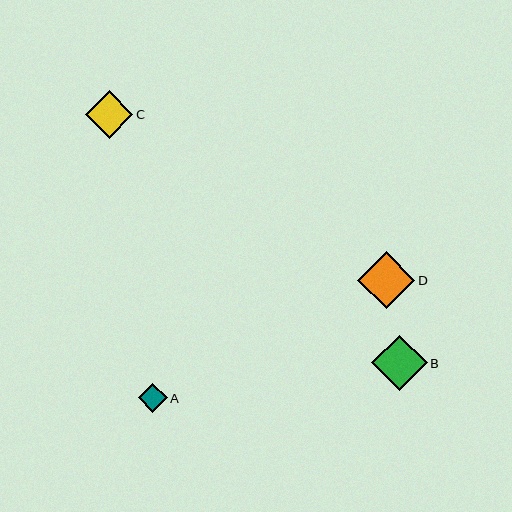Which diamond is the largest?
Diamond D is the largest with a size of approximately 57 pixels.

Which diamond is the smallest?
Diamond A is the smallest with a size of approximately 29 pixels.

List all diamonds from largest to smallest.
From largest to smallest: D, B, C, A.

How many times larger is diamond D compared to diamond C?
Diamond D is approximately 1.2 times the size of diamond C.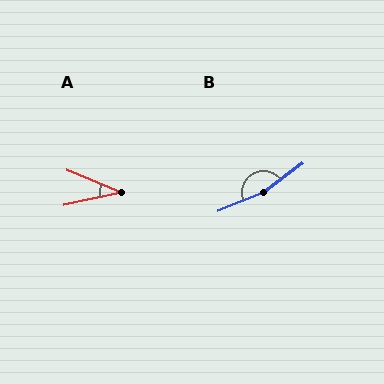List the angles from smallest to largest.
A (35°), B (166°).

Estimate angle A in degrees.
Approximately 35 degrees.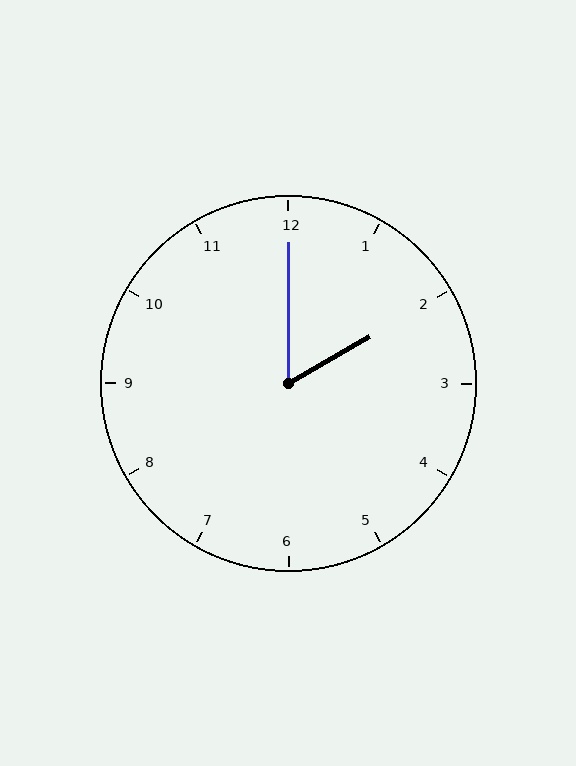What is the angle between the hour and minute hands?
Approximately 60 degrees.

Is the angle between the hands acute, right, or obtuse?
It is acute.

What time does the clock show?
2:00.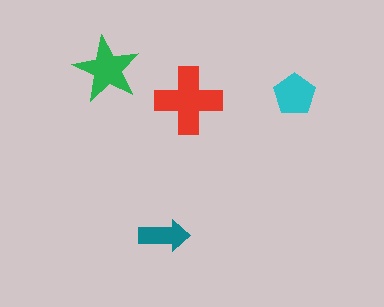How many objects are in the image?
There are 4 objects in the image.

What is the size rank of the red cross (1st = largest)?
1st.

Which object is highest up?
The green star is topmost.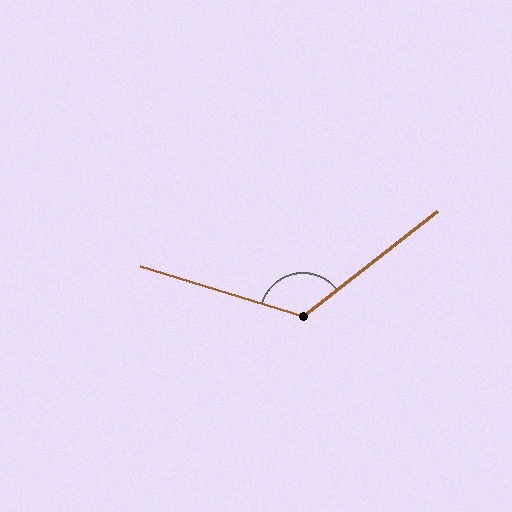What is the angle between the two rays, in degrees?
Approximately 125 degrees.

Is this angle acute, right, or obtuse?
It is obtuse.